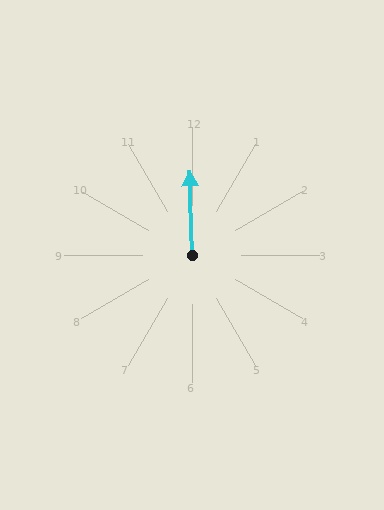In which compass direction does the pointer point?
North.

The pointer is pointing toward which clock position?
Roughly 12 o'clock.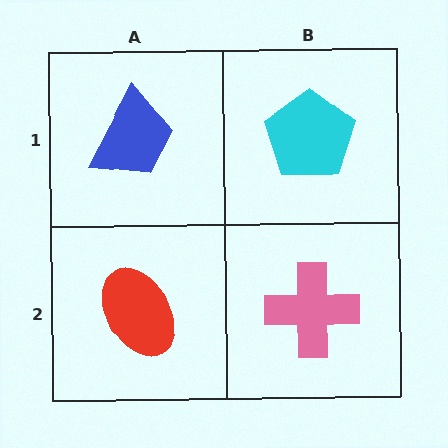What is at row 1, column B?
A cyan pentagon.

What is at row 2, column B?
A pink cross.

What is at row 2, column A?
A red ellipse.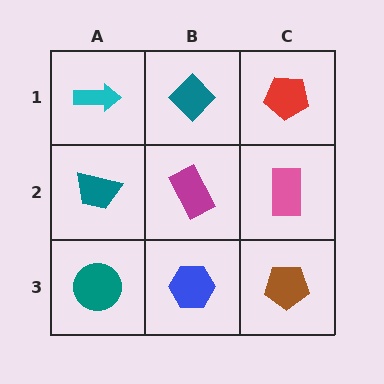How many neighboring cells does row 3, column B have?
3.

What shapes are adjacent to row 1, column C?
A pink rectangle (row 2, column C), a teal diamond (row 1, column B).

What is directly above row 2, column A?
A cyan arrow.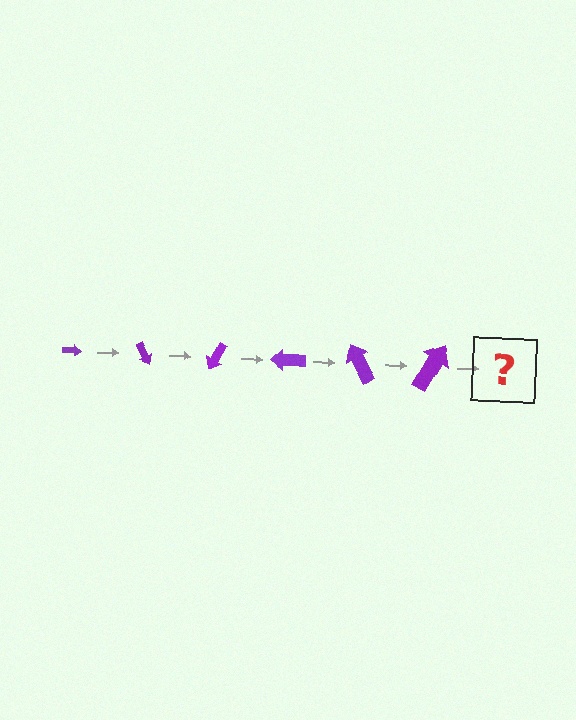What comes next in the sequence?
The next element should be an arrow, larger than the previous one and rotated 360 degrees from the start.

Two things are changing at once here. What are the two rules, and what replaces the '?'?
The two rules are that the arrow grows larger each step and it rotates 60 degrees each step. The '?' should be an arrow, larger than the previous one and rotated 360 degrees from the start.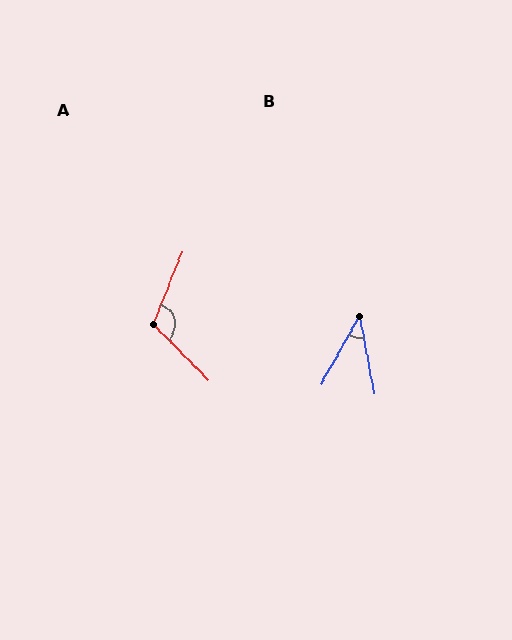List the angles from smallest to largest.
B (41°), A (114°).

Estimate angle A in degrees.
Approximately 114 degrees.